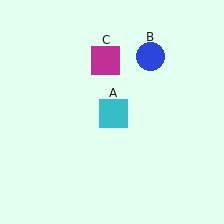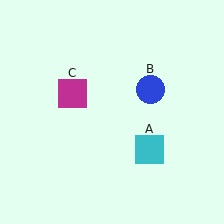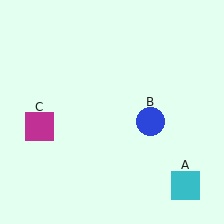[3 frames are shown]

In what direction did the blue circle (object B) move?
The blue circle (object B) moved down.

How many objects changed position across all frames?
3 objects changed position: cyan square (object A), blue circle (object B), magenta square (object C).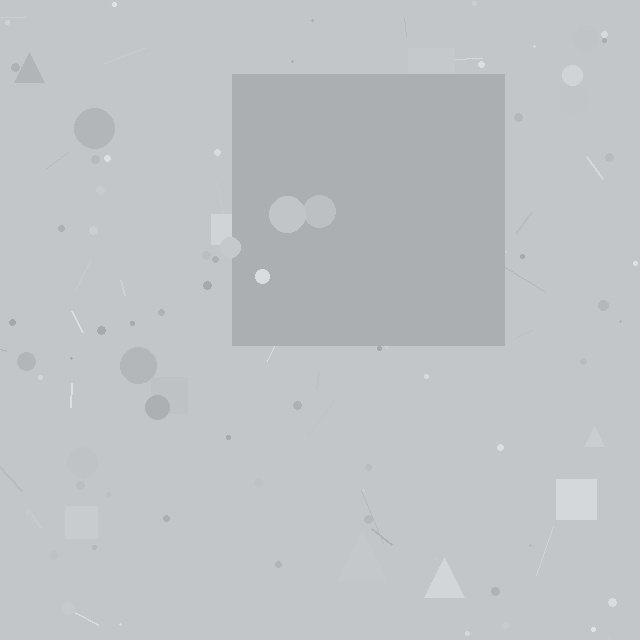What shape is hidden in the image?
A square is hidden in the image.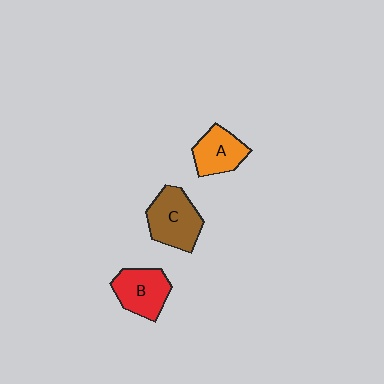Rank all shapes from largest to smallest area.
From largest to smallest: C (brown), B (red), A (orange).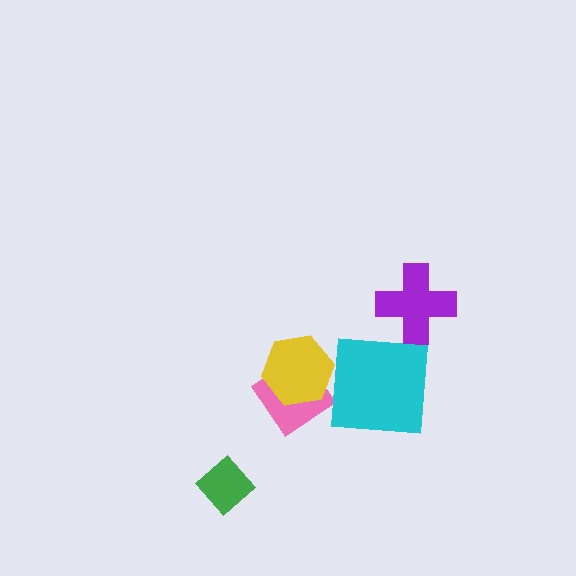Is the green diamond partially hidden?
No, no other shape covers it.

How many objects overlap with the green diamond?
0 objects overlap with the green diamond.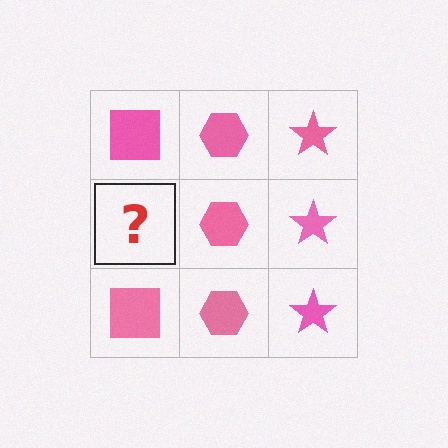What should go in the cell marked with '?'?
The missing cell should contain a pink square.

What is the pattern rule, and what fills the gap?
The rule is that each column has a consistent shape. The gap should be filled with a pink square.